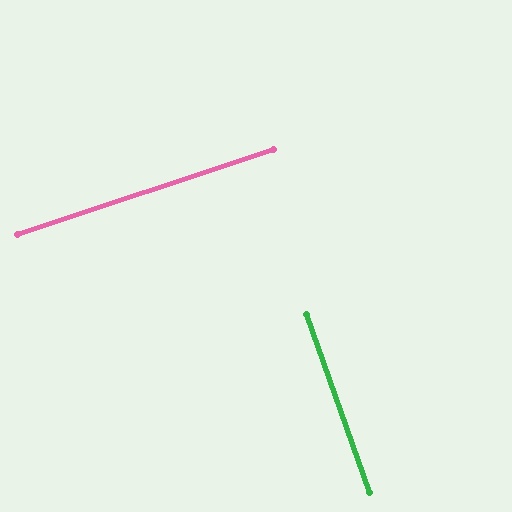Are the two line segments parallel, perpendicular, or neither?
Perpendicular — they meet at approximately 89°.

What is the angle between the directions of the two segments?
Approximately 89 degrees.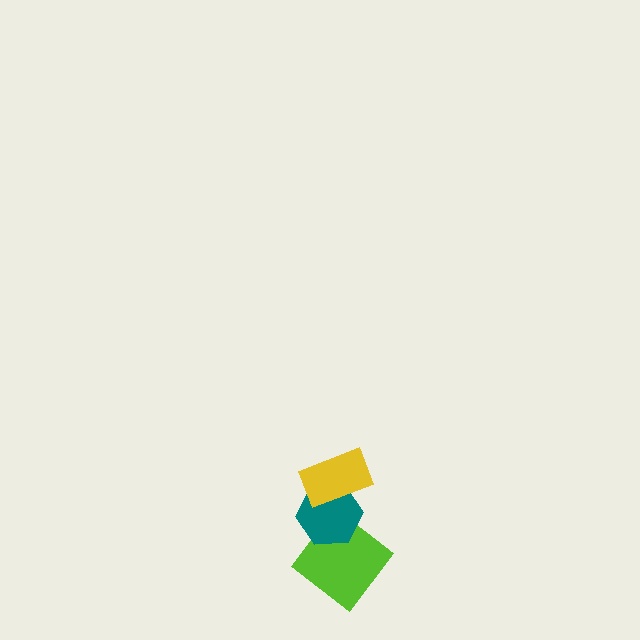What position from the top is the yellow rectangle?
The yellow rectangle is 1st from the top.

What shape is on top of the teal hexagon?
The yellow rectangle is on top of the teal hexagon.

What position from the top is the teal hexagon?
The teal hexagon is 2nd from the top.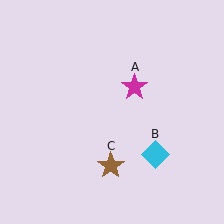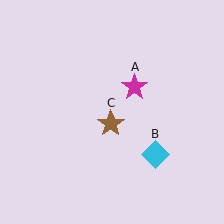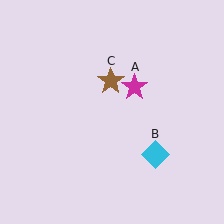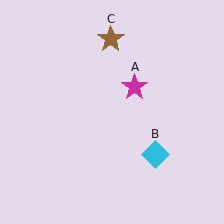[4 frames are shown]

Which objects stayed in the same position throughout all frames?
Magenta star (object A) and cyan diamond (object B) remained stationary.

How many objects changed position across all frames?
1 object changed position: brown star (object C).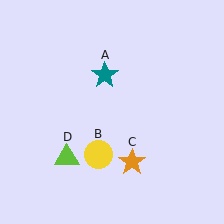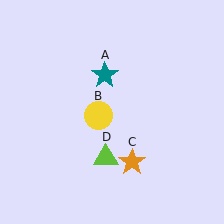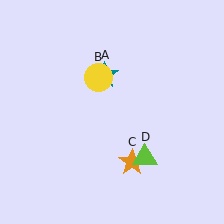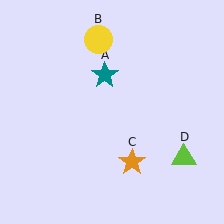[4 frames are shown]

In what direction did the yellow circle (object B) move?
The yellow circle (object B) moved up.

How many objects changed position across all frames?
2 objects changed position: yellow circle (object B), lime triangle (object D).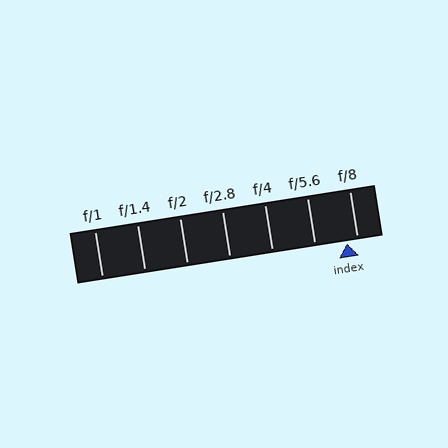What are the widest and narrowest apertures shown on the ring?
The widest aperture shown is f/1 and the narrowest is f/8.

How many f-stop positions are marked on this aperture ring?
There are 7 f-stop positions marked.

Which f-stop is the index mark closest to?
The index mark is closest to f/8.